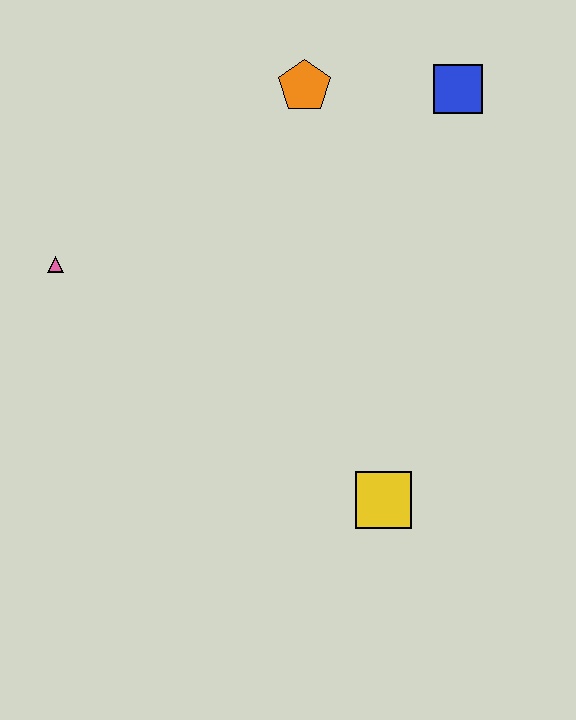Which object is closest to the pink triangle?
The orange pentagon is closest to the pink triangle.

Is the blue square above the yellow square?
Yes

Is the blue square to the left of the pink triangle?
No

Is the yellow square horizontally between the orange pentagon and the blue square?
Yes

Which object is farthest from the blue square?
The pink triangle is farthest from the blue square.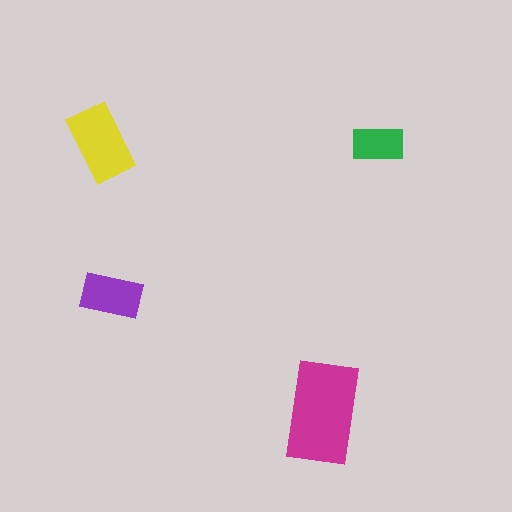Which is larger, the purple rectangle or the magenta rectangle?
The magenta one.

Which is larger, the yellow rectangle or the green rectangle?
The yellow one.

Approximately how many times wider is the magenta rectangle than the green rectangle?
About 2 times wider.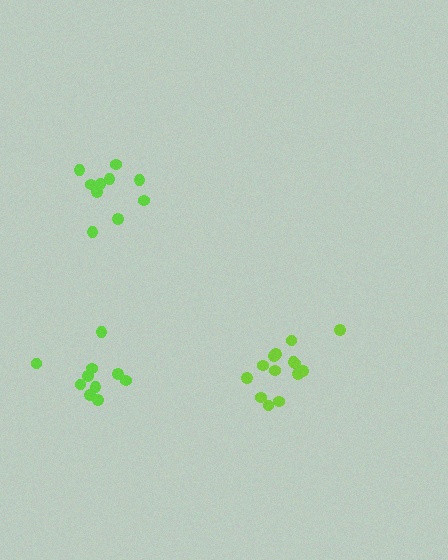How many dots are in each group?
Group 1: 10 dots, Group 2: 10 dots, Group 3: 14 dots (34 total).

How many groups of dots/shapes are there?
There are 3 groups.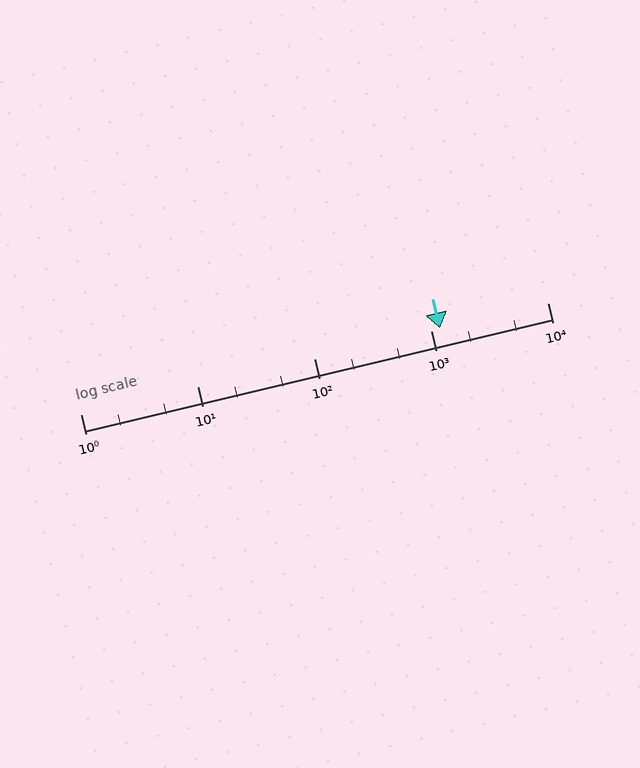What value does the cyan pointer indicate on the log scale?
The pointer indicates approximately 1200.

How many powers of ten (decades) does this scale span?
The scale spans 4 decades, from 1 to 10000.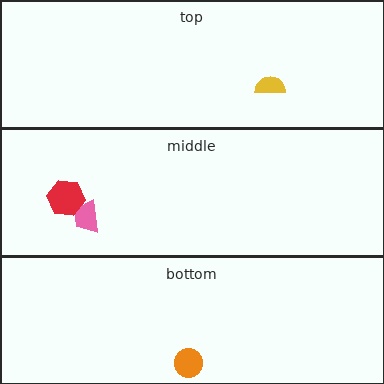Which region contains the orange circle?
The bottom region.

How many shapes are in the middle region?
2.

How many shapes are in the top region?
1.